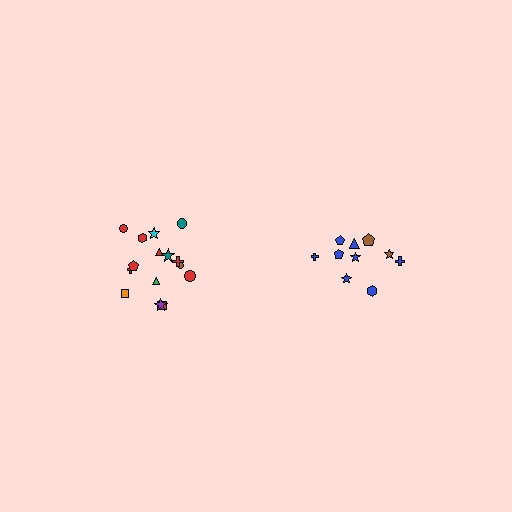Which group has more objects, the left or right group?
The left group.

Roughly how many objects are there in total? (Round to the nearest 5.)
Roughly 25 objects in total.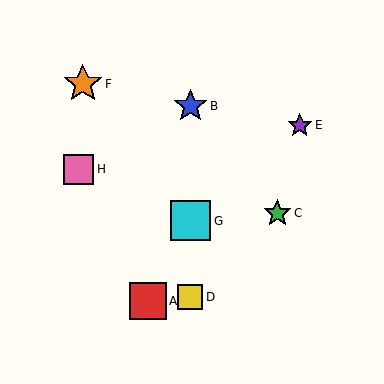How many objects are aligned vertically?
3 objects (B, D, G) are aligned vertically.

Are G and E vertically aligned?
No, G is at x≈190 and E is at x≈300.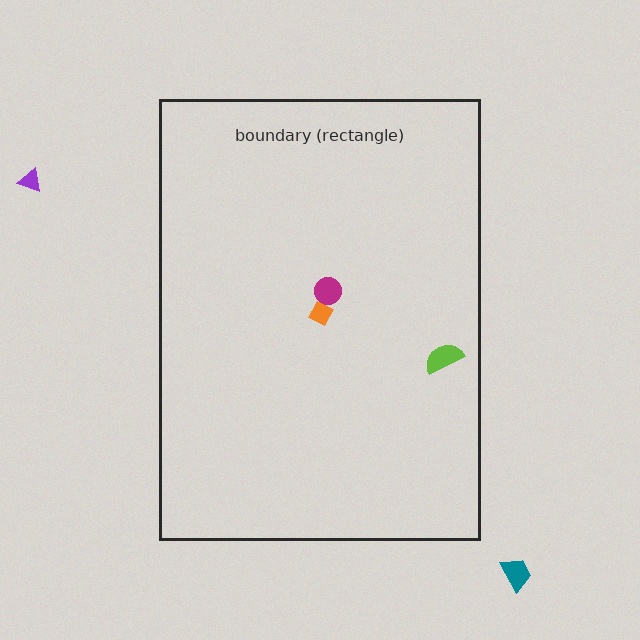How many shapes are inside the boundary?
3 inside, 2 outside.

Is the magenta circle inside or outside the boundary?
Inside.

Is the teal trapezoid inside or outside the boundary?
Outside.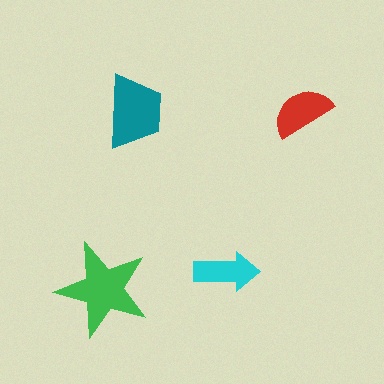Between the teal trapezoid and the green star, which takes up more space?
The green star.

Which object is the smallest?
The cyan arrow.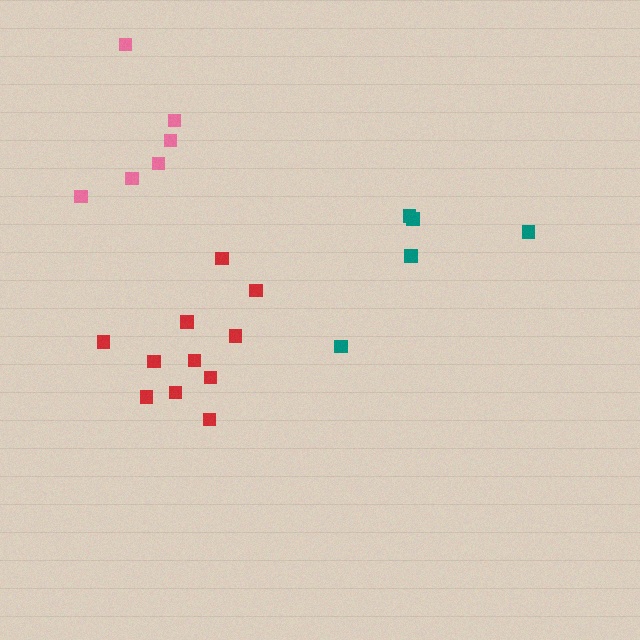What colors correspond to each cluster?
The clusters are colored: teal, red, pink.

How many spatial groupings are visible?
There are 3 spatial groupings.